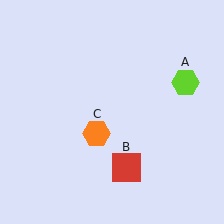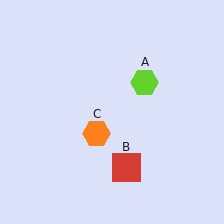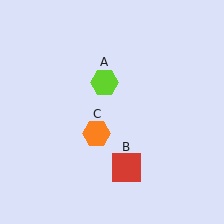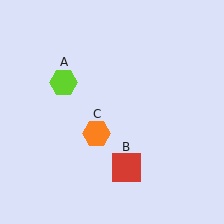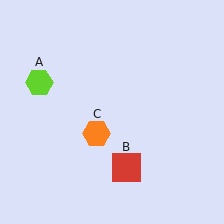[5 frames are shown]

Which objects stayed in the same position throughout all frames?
Red square (object B) and orange hexagon (object C) remained stationary.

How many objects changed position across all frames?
1 object changed position: lime hexagon (object A).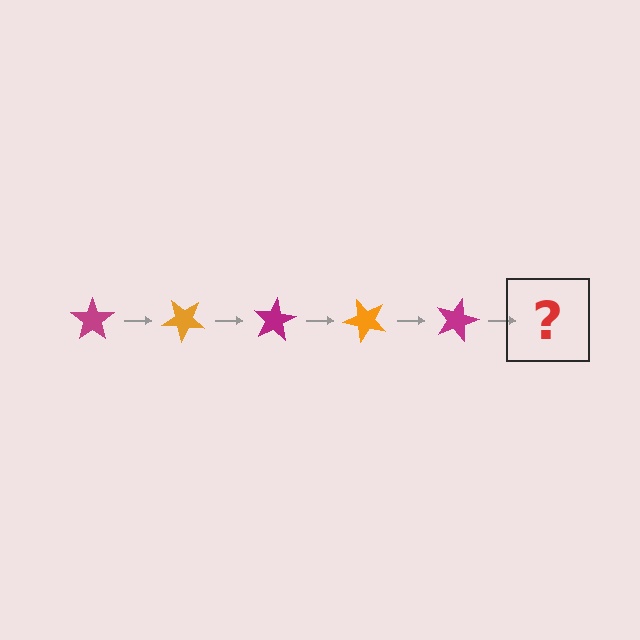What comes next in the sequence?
The next element should be an orange star, rotated 200 degrees from the start.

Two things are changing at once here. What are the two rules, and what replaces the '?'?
The two rules are that it rotates 40 degrees each step and the color cycles through magenta and orange. The '?' should be an orange star, rotated 200 degrees from the start.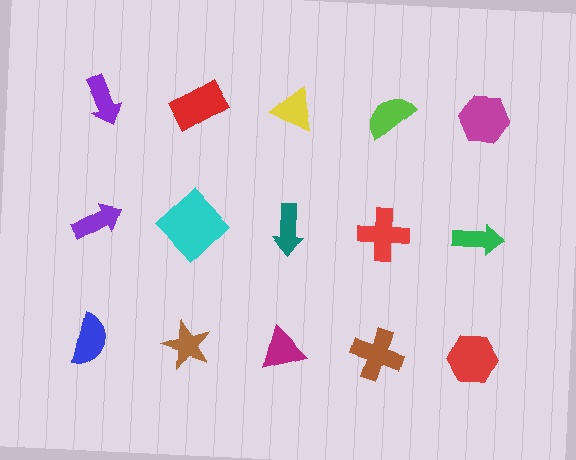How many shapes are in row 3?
5 shapes.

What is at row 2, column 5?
A green arrow.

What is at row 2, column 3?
A teal arrow.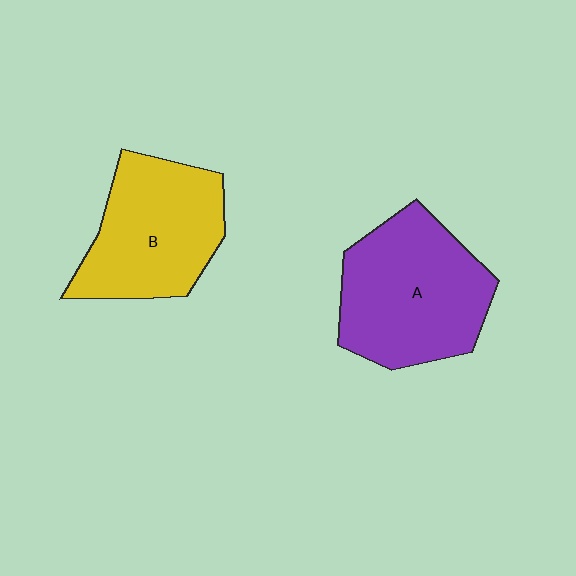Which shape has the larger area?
Shape A (purple).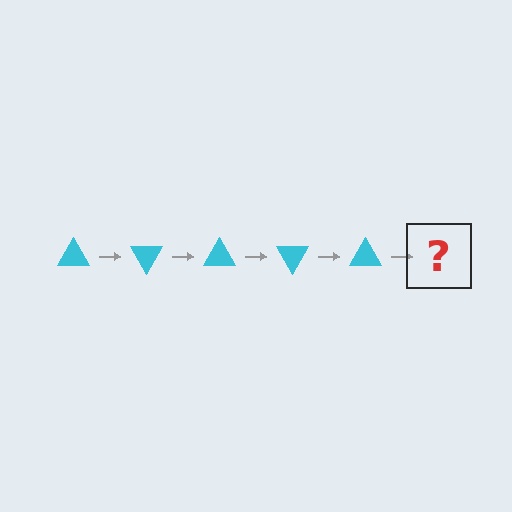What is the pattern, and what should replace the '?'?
The pattern is that the triangle rotates 60 degrees each step. The '?' should be a cyan triangle rotated 300 degrees.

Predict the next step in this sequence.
The next step is a cyan triangle rotated 300 degrees.